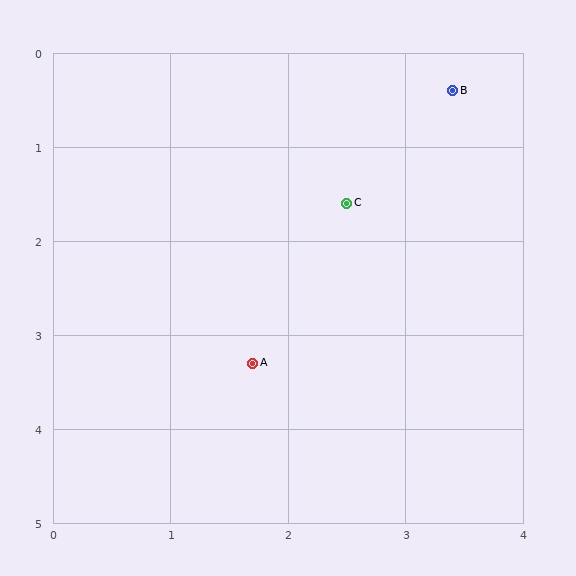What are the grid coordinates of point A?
Point A is at approximately (1.7, 3.3).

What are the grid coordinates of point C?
Point C is at approximately (2.5, 1.6).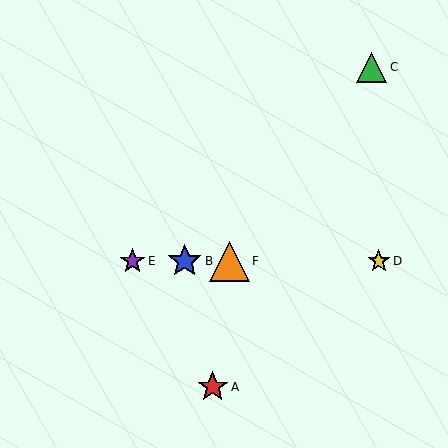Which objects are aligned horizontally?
Objects B, D, E, F are aligned horizontally.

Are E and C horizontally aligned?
No, E is at y≈261 and C is at y≈67.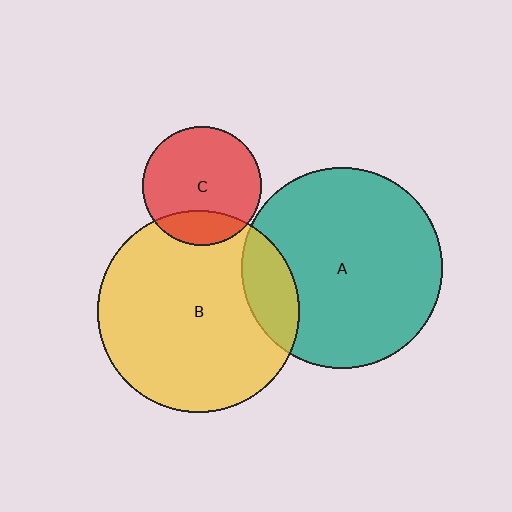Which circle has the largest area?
Circle B (yellow).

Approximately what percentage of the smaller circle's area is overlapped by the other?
Approximately 15%.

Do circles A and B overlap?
Yes.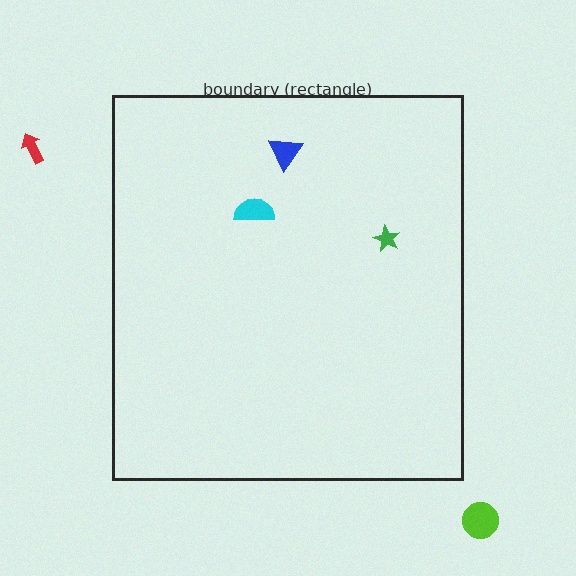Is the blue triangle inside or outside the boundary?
Inside.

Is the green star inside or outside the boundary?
Inside.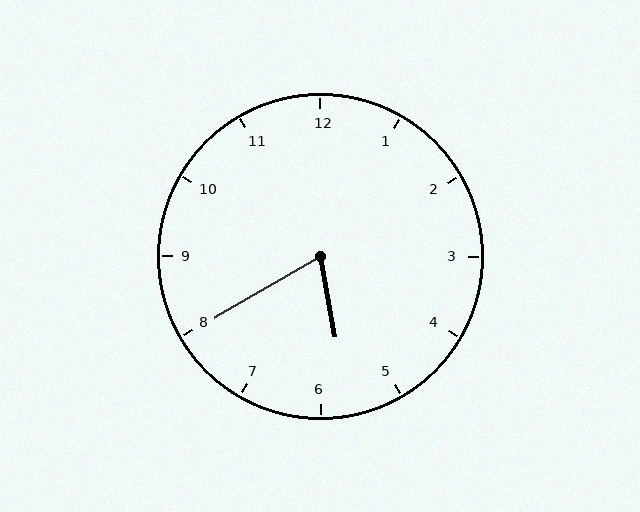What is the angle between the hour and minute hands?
Approximately 70 degrees.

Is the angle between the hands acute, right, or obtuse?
It is acute.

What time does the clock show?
5:40.